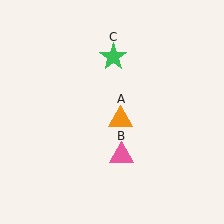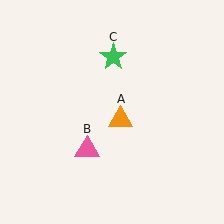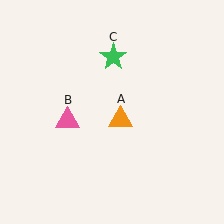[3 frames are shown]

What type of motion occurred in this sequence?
The pink triangle (object B) rotated clockwise around the center of the scene.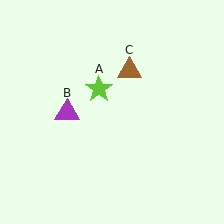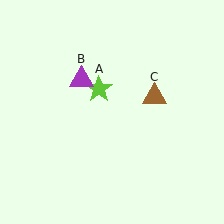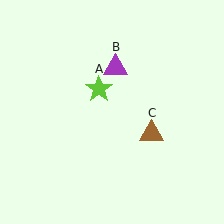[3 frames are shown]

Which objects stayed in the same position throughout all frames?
Lime star (object A) remained stationary.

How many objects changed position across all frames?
2 objects changed position: purple triangle (object B), brown triangle (object C).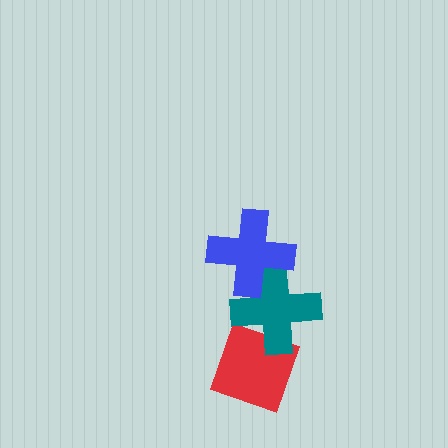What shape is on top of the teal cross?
The blue cross is on top of the teal cross.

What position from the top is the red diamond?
The red diamond is 3rd from the top.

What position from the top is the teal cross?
The teal cross is 2nd from the top.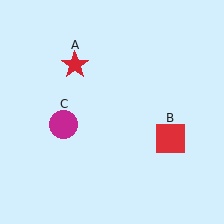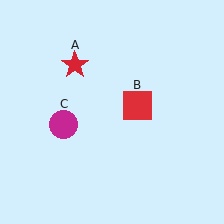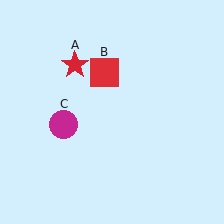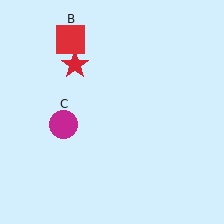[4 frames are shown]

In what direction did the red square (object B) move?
The red square (object B) moved up and to the left.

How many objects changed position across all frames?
1 object changed position: red square (object B).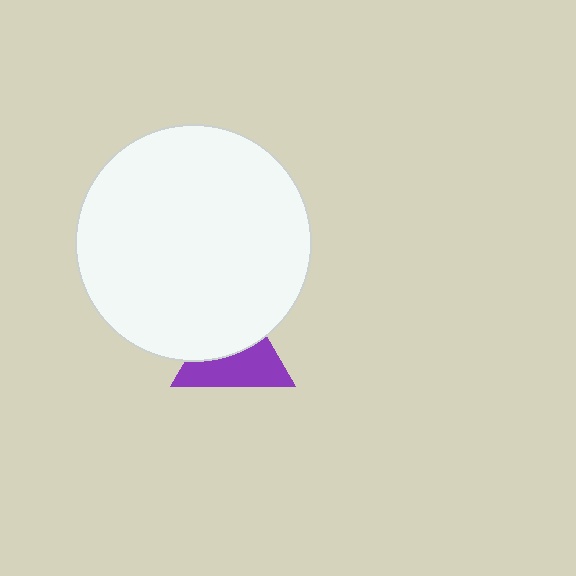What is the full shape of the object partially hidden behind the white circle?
The partially hidden object is a purple triangle.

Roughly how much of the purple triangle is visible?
About half of it is visible (roughly 53%).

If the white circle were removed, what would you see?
You would see the complete purple triangle.